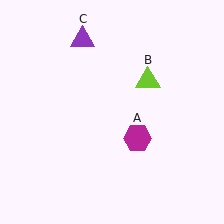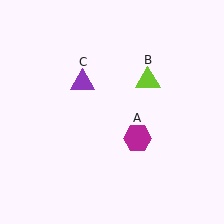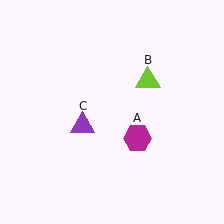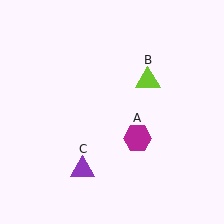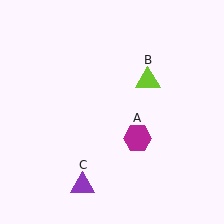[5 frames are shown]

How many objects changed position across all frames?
1 object changed position: purple triangle (object C).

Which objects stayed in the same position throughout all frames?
Magenta hexagon (object A) and lime triangle (object B) remained stationary.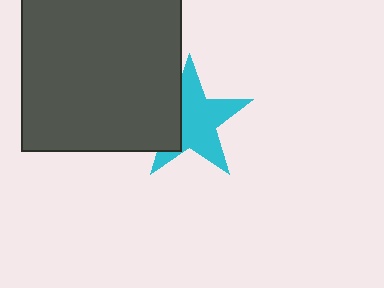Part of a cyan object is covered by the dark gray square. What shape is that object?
It is a star.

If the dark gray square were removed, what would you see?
You would see the complete cyan star.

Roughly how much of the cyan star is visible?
Most of it is visible (roughly 70%).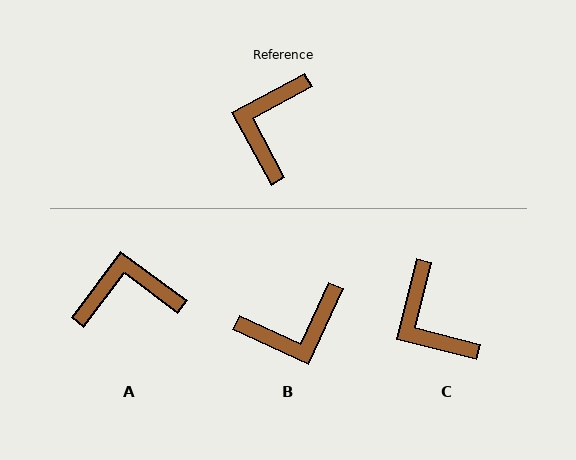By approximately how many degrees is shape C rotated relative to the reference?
Approximately 48 degrees counter-clockwise.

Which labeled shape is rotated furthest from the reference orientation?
B, about 127 degrees away.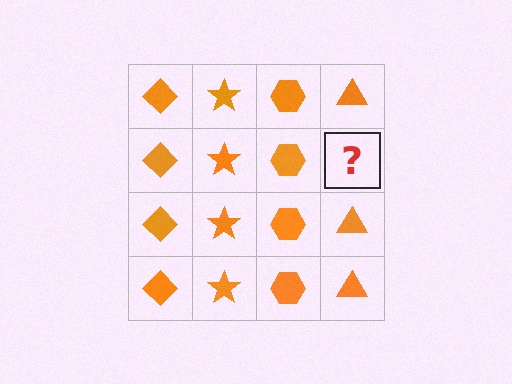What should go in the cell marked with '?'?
The missing cell should contain an orange triangle.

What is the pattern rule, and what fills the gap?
The rule is that each column has a consistent shape. The gap should be filled with an orange triangle.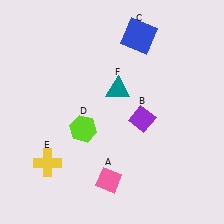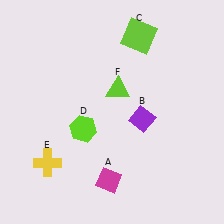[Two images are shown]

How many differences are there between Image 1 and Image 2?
There are 3 differences between the two images.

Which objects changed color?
A changed from pink to magenta. C changed from blue to lime. F changed from teal to lime.